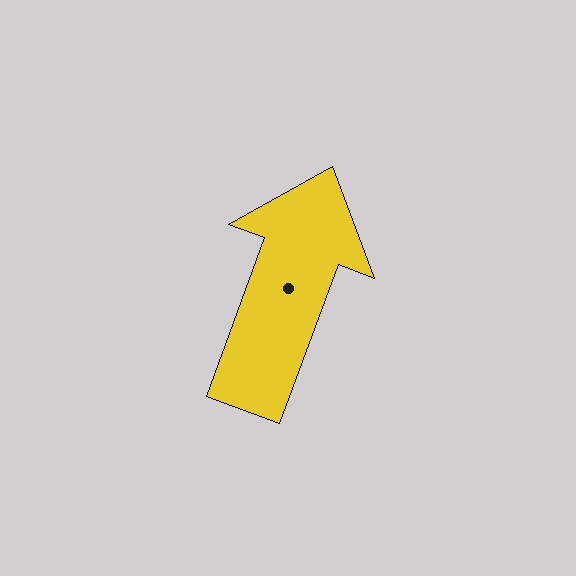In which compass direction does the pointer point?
North.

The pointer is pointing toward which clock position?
Roughly 1 o'clock.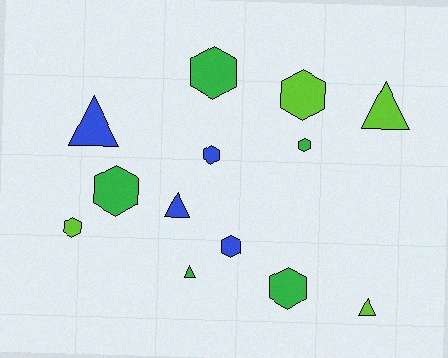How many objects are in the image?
There are 13 objects.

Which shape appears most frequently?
Hexagon, with 8 objects.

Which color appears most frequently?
Green, with 5 objects.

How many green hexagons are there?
There are 4 green hexagons.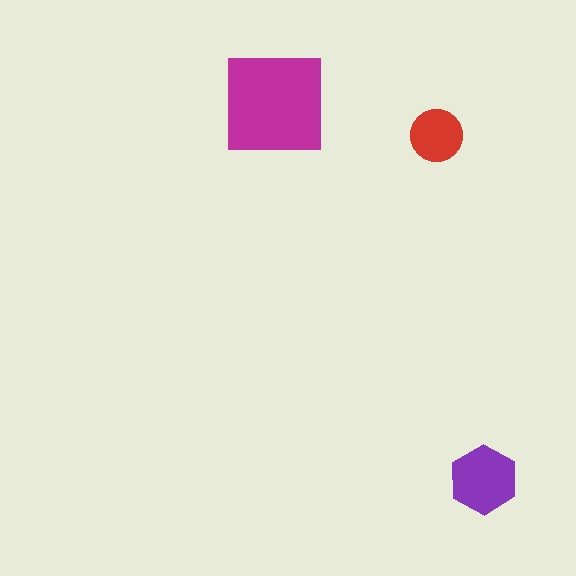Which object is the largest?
The magenta square.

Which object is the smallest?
The red circle.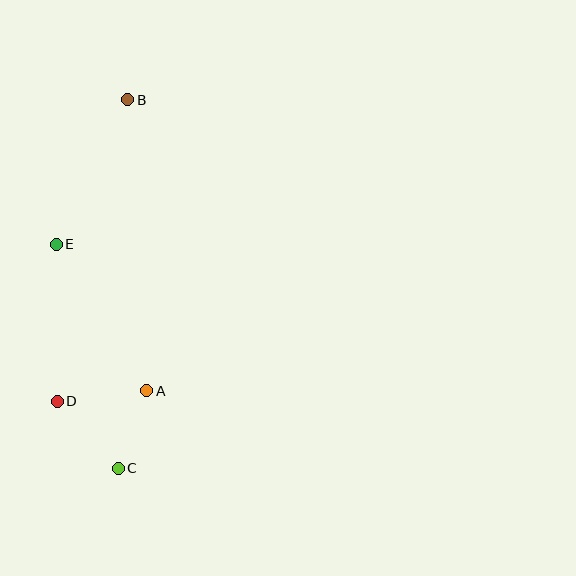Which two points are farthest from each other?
Points B and C are farthest from each other.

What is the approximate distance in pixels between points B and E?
The distance between B and E is approximately 161 pixels.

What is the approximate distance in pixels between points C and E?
The distance between C and E is approximately 232 pixels.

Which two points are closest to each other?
Points A and C are closest to each other.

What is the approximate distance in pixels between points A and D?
The distance between A and D is approximately 90 pixels.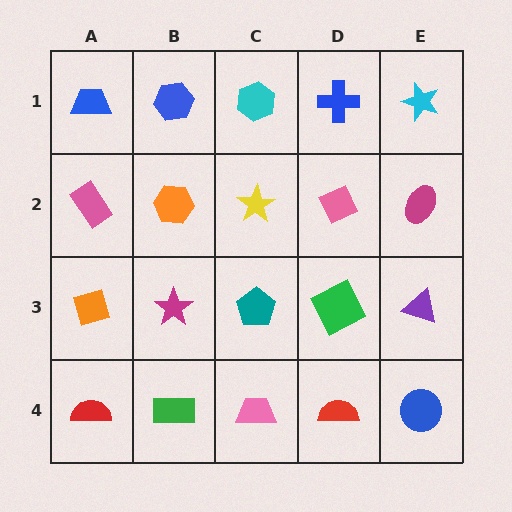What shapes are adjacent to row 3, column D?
A pink diamond (row 2, column D), a red semicircle (row 4, column D), a teal pentagon (row 3, column C), a purple triangle (row 3, column E).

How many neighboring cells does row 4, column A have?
2.